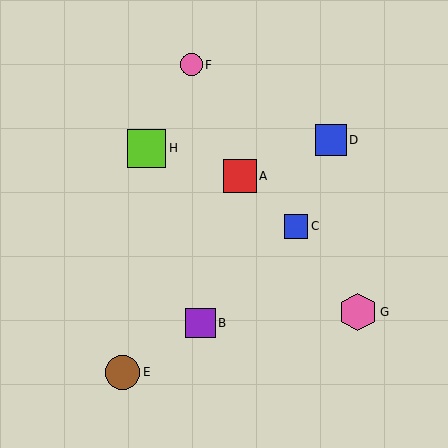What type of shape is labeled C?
Shape C is a blue square.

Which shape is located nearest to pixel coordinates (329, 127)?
The blue square (labeled D) at (331, 140) is nearest to that location.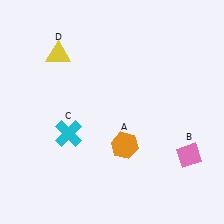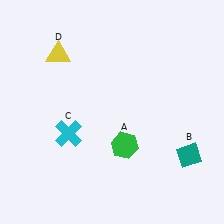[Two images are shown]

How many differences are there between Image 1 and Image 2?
There are 2 differences between the two images.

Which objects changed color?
A changed from orange to green. B changed from pink to teal.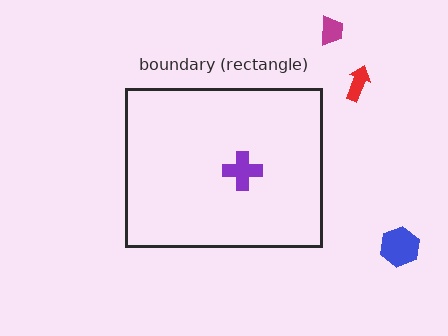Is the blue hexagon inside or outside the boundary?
Outside.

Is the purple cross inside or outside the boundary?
Inside.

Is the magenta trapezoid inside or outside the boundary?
Outside.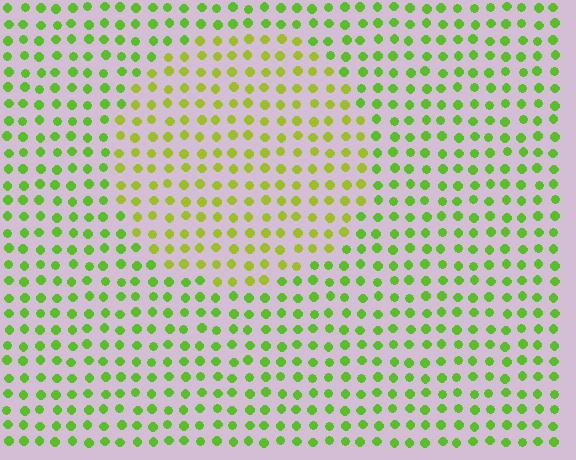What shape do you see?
I see a circle.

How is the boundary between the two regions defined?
The boundary is defined purely by a slight shift in hue (about 26 degrees). Spacing, size, and orientation are identical on both sides.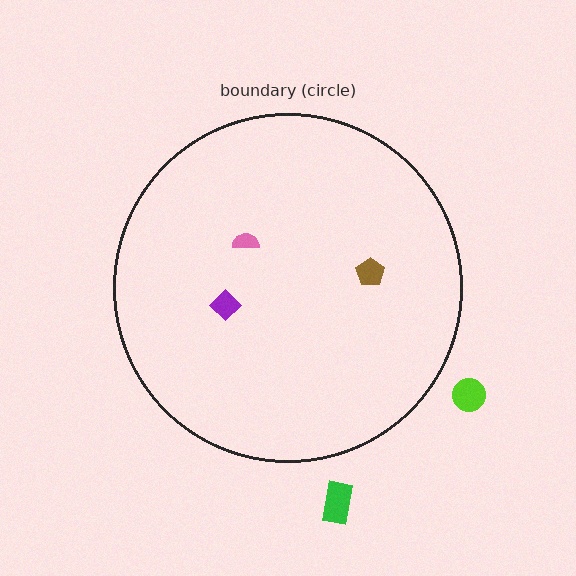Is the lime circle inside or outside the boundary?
Outside.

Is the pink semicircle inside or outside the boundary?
Inside.